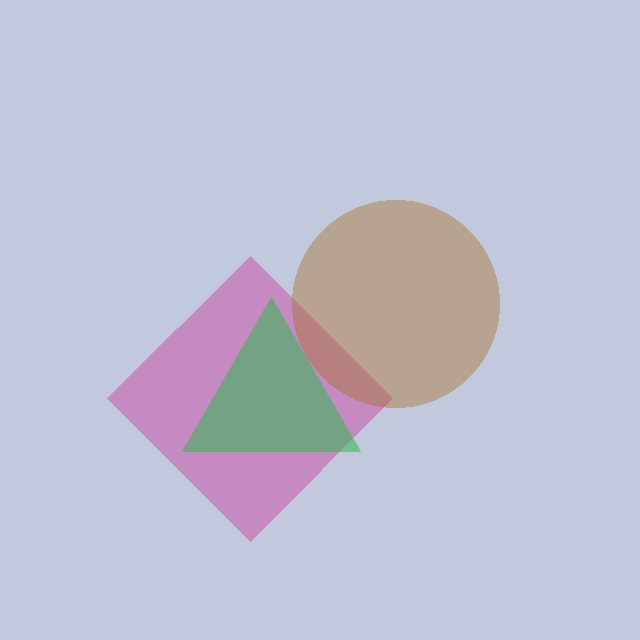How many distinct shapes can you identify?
There are 3 distinct shapes: a magenta diamond, a brown circle, a green triangle.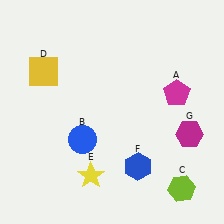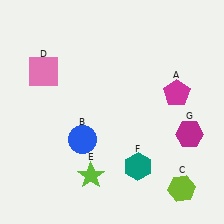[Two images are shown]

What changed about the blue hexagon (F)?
In Image 1, F is blue. In Image 2, it changed to teal.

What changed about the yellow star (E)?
In Image 1, E is yellow. In Image 2, it changed to lime.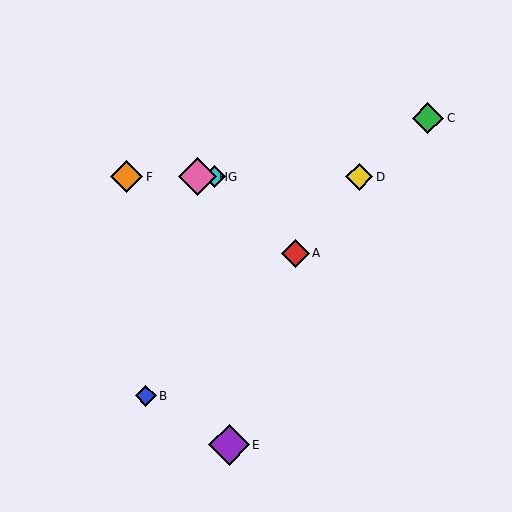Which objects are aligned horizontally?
Objects D, F, G, H are aligned horizontally.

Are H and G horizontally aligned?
Yes, both are at y≈177.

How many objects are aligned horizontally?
4 objects (D, F, G, H) are aligned horizontally.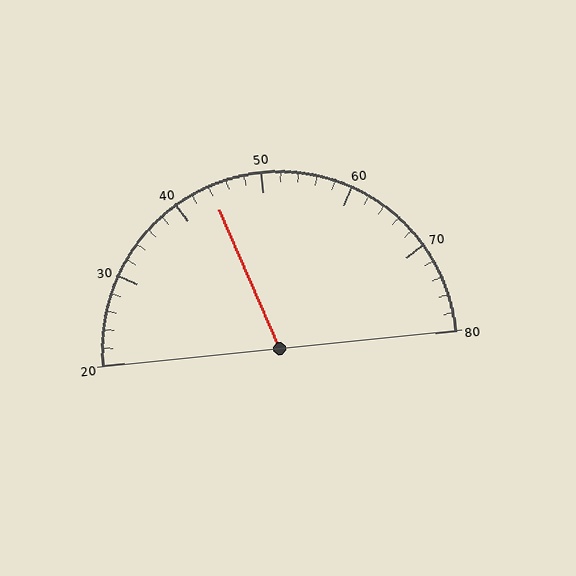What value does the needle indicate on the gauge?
The needle indicates approximately 44.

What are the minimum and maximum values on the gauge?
The gauge ranges from 20 to 80.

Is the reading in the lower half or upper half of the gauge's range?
The reading is in the lower half of the range (20 to 80).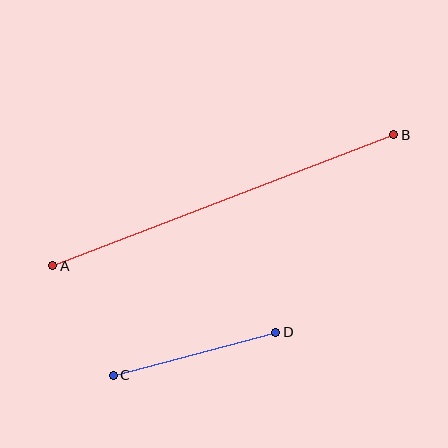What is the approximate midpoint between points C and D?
The midpoint is at approximately (195, 354) pixels.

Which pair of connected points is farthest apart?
Points A and B are farthest apart.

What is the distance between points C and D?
The distance is approximately 168 pixels.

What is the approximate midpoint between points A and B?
The midpoint is at approximately (223, 200) pixels.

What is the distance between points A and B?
The distance is approximately 365 pixels.